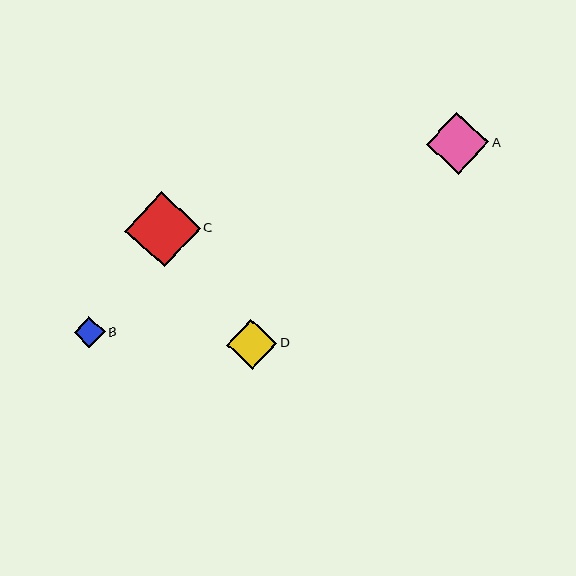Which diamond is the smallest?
Diamond B is the smallest with a size of approximately 31 pixels.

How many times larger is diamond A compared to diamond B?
Diamond A is approximately 2.0 times the size of diamond B.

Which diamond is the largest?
Diamond C is the largest with a size of approximately 75 pixels.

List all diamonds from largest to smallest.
From largest to smallest: C, A, D, B.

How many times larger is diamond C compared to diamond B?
Diamond C is approximately 2.4 times the size of diamond B.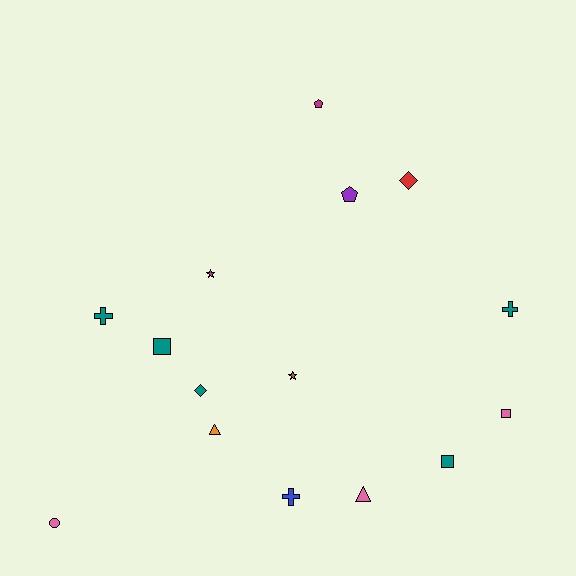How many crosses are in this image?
There are 3 crosses.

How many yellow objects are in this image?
There are no yellow objects.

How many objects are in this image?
There are 15 objects.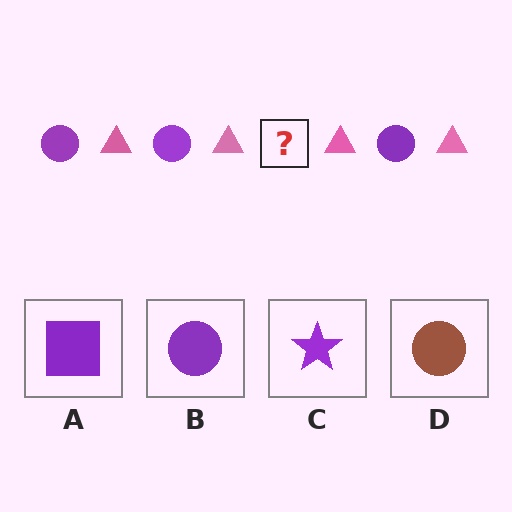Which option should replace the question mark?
Option B.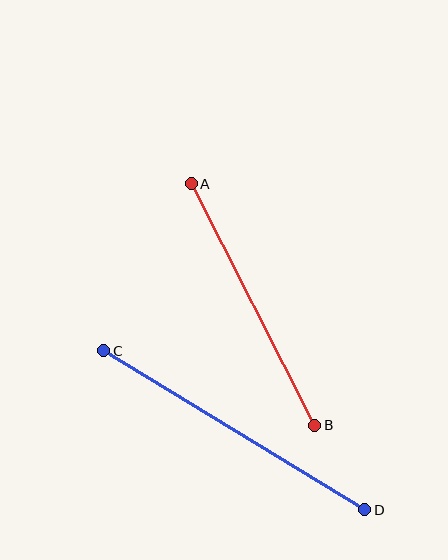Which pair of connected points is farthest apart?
Points C and D are farthest apart.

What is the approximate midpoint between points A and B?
The midpoint is at approximately (253, 304) pixels.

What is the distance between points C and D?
The distance is approximately 306 pixels.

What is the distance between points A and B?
The distance is approximately 271 pixels.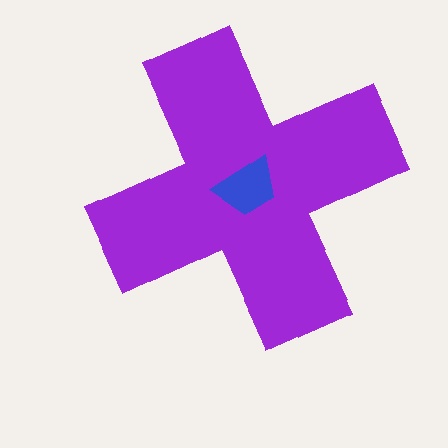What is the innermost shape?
The blue trapezoid.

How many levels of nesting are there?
2.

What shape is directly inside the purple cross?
The blue trapezoid.